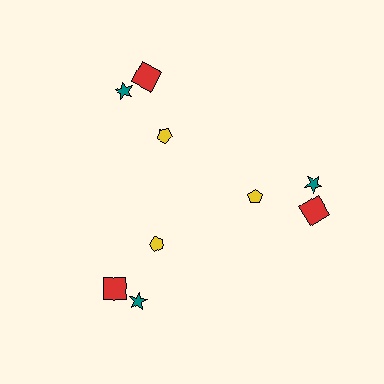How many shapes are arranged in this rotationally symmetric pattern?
There are 9 shapes, arranged in 3 groups of 3.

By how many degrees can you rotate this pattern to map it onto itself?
The pattern maps onto itself every 120 degrees of rotation.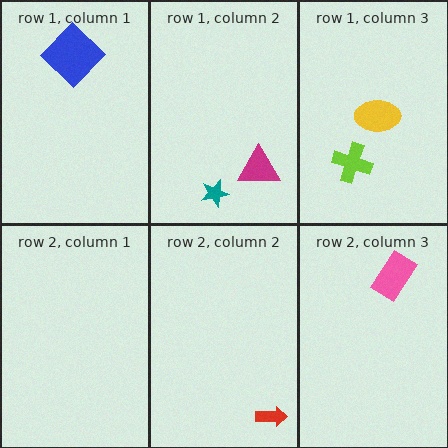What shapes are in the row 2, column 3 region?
The pink rectangle.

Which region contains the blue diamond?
The row 1, column 1 region.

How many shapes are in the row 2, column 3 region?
1.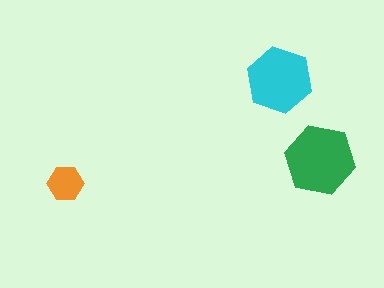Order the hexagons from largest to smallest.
the green one, the cyan one, the orange one.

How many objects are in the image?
There are 3 objects in the image.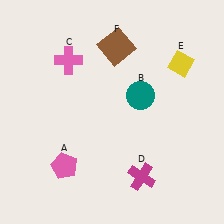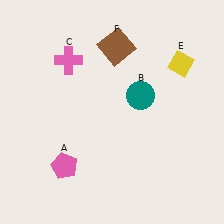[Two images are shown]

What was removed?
The magenta cross (D) was removed in Image 2.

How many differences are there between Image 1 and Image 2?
There is 1 difference between the two images.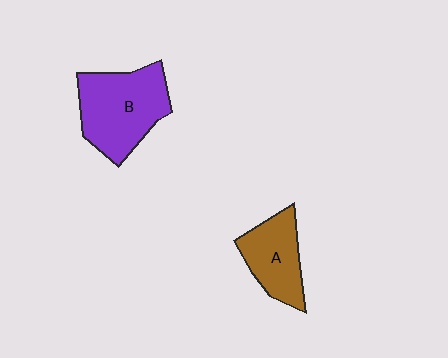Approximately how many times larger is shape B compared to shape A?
Approximately 1.5 times.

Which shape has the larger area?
Shape B (purple).